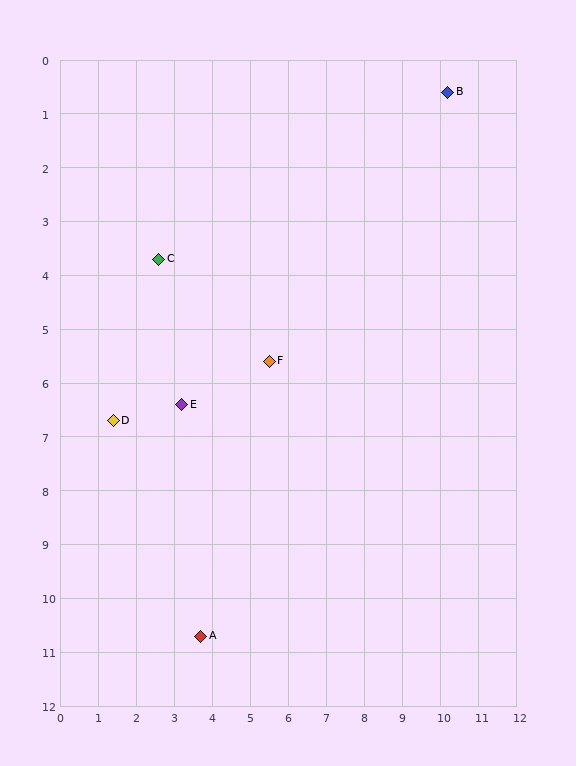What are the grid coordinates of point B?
Point B is at approximately (10.2, 0.6).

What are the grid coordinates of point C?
Point C is at approximately (2.6, 3.7).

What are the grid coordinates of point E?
Point E is at approximately (3.2, 6.4).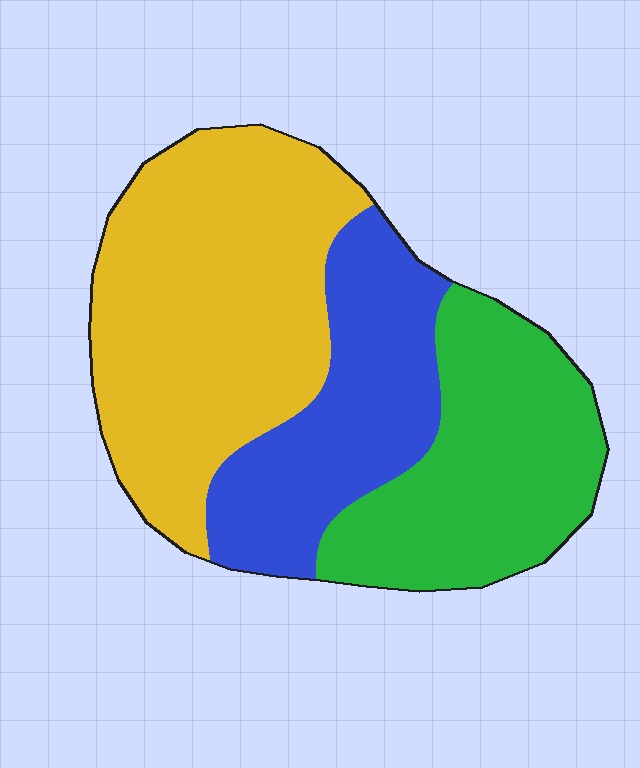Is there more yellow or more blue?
Yellow.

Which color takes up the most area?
Yellow, at roughly 45%.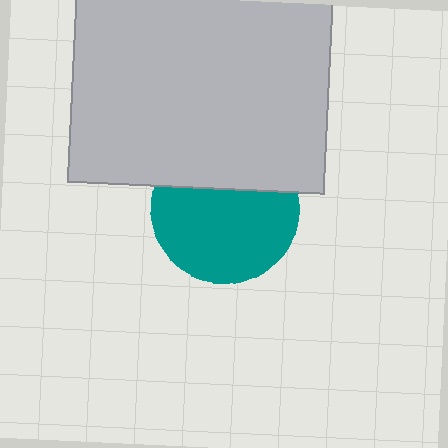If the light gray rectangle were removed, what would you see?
You would see the complete teal circle.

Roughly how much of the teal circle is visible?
Most of it is visible (roughly 66%).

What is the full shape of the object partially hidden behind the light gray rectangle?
The partially hidden object is a teal circle.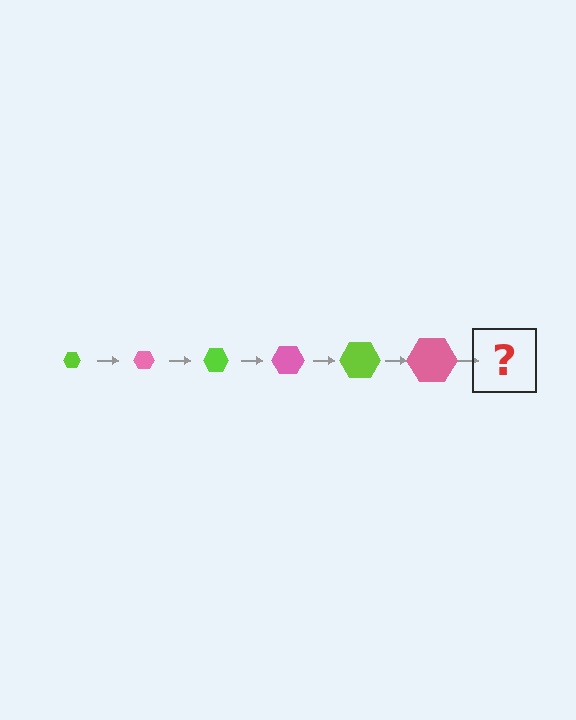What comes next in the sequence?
The next element should be a lime hexagon, larger than the previous one.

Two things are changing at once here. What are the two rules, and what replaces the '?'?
The two rules are that the hexagon grows larger each step and the color cycles through lime and pink. The '?' should be a lime hexagon, larger than the previous one.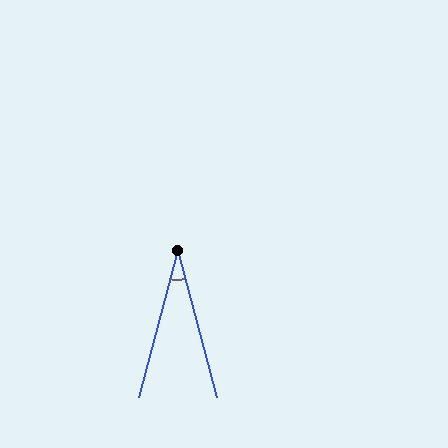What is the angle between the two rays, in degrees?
Approximately 29 degrees.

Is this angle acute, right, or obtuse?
It is acute.